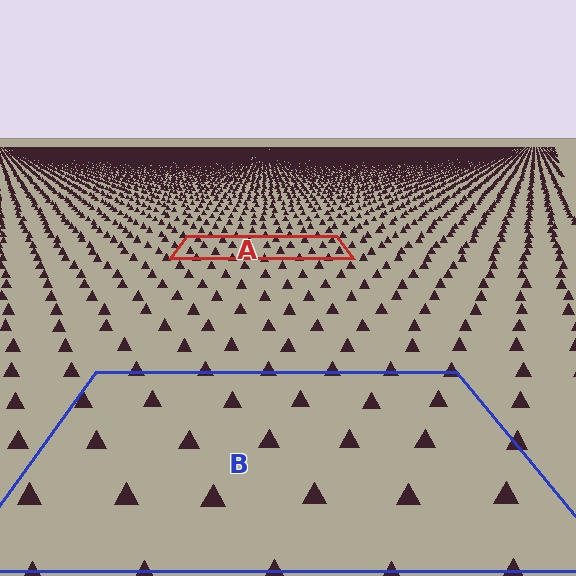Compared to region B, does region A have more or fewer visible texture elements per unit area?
Region A has more texture elements per unit area — they are packed more densely because it is farther away.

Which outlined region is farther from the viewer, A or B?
Region A is farther from the viewer — the texture elements inside it appear smaller and more densely packed.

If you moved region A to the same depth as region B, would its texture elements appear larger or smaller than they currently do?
They would appear larger. At a closer depth, the same texture elements are projected at a bigger on-screen size.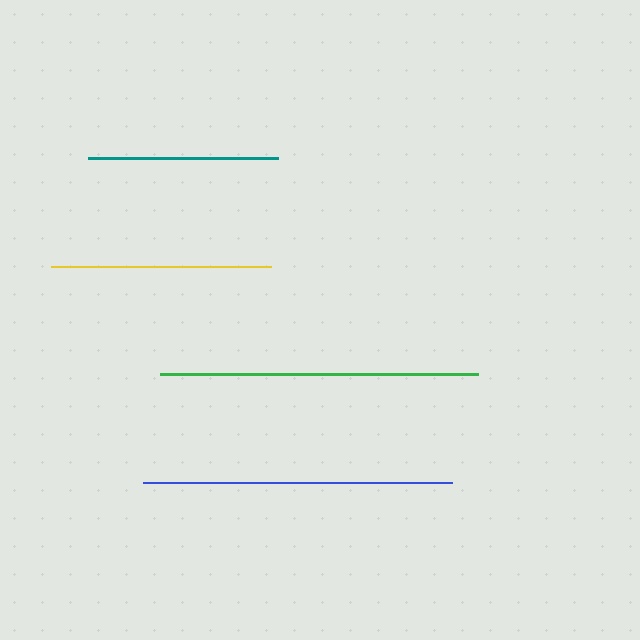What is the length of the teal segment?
The teal segment is approximately 191 pixels long.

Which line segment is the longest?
The green line is the longest at approximately 317 pixels.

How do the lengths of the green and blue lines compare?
The green and blue lines are approximately the same length.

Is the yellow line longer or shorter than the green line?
The green line is longer than the yellow line.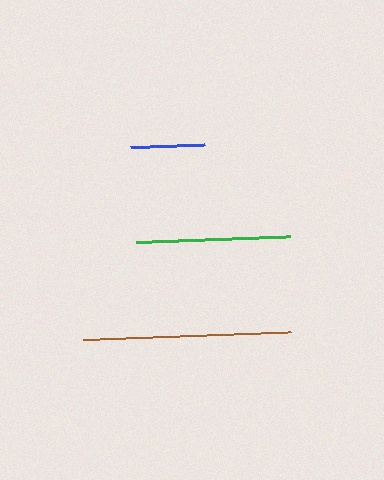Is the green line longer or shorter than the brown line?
The brown line is longer than the green line.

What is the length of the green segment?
The green segment is approximately 154 pixels long.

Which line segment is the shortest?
The blue line is the shortest at approximately 74 pixels.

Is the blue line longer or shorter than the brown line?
The brown line is longer than the blue line.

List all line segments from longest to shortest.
From longest to shortest: brown, green, blue.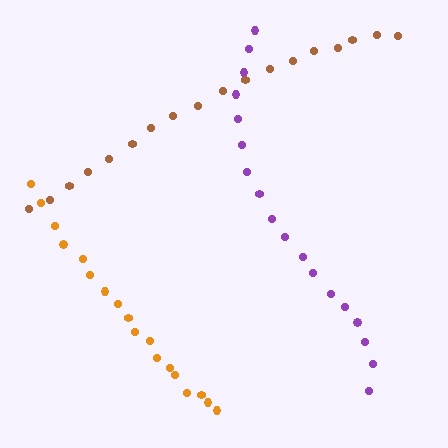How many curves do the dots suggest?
There are 3 distinct paths.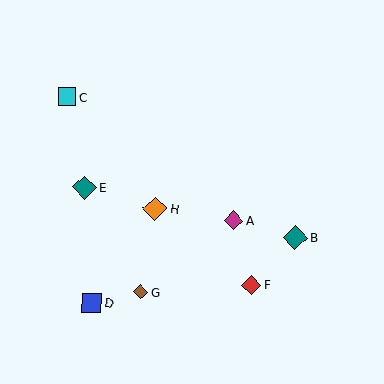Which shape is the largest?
The orange diamond (labeled H) is the largest.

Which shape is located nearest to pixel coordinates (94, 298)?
The blue square (labeled D) at (92, 303) is nearest to that location.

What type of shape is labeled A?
Shape A is a magenta diamond.